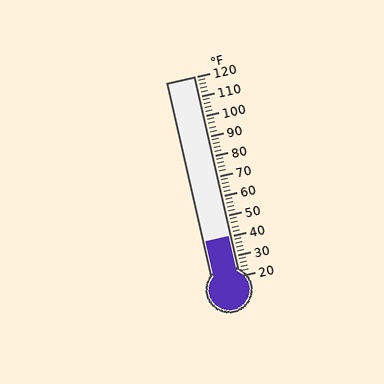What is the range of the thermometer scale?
The thermometer scale ranges from 20°F to 120°F.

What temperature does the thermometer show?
The thermometer shows approximately 40°F.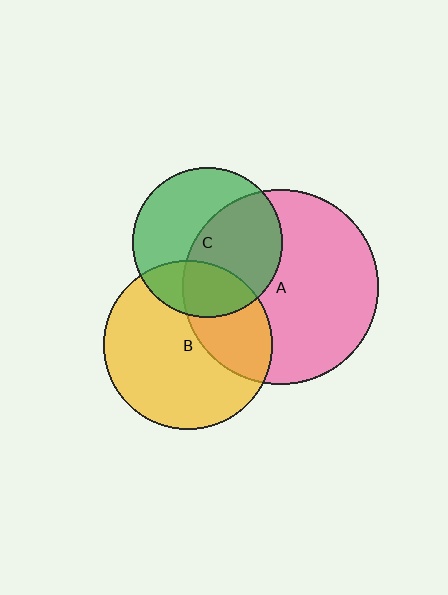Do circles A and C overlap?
Yes.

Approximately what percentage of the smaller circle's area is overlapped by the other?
Approximately 50%.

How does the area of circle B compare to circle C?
Approximately 1.3 times.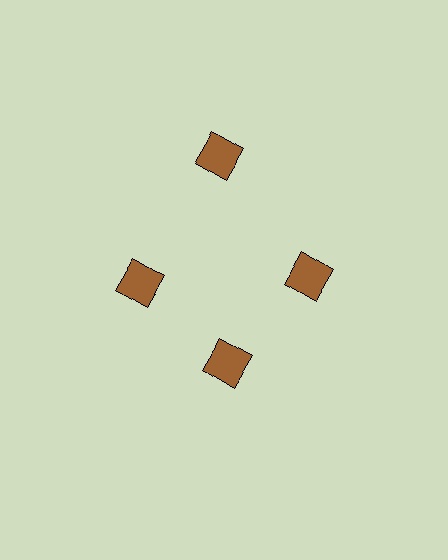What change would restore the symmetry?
The symmetry would be restored by moving it inward, back onto the ring so that all 4 squares sit at equal angles and equal distance from the center.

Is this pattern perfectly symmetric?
No. The 4 brown squares are arranged in a ring, but one element near the 12 o'clock position is pushed outward from the center, breaking the 4-fold rotational symmetry.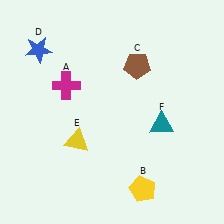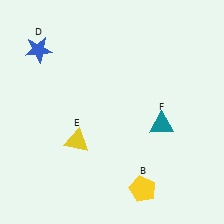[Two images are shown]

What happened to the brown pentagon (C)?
The brown pentagon (C) was removed in Image 2. It was in the top-right area of Image 1.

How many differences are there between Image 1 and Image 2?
There are 2 differences between the two images.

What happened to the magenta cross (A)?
The magenta cross (A) was removed in Image 2. It was in the top-left area of Image 1.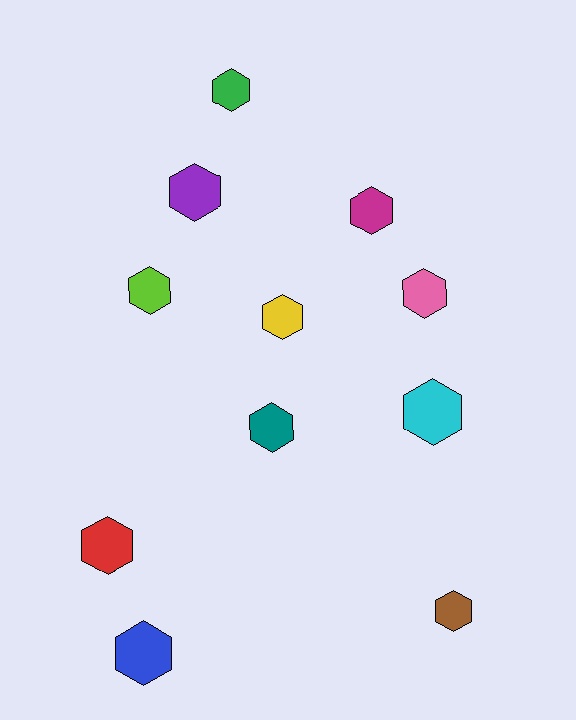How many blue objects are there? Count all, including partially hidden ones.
There is 1 blue object.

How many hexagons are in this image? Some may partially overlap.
There are 11 hexagons.